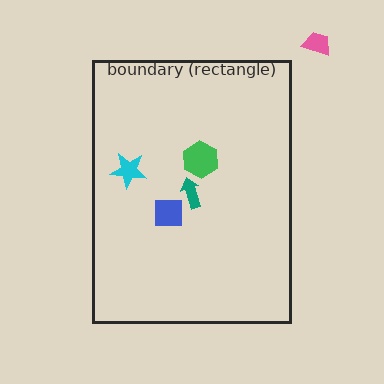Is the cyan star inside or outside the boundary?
Inside.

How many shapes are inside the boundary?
4 inside, 1 outside.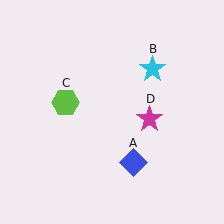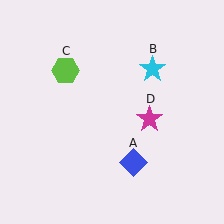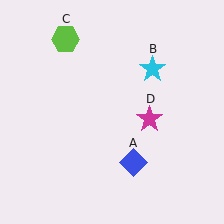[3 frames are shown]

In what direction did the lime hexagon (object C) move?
The lime hexagon (object C) moved up.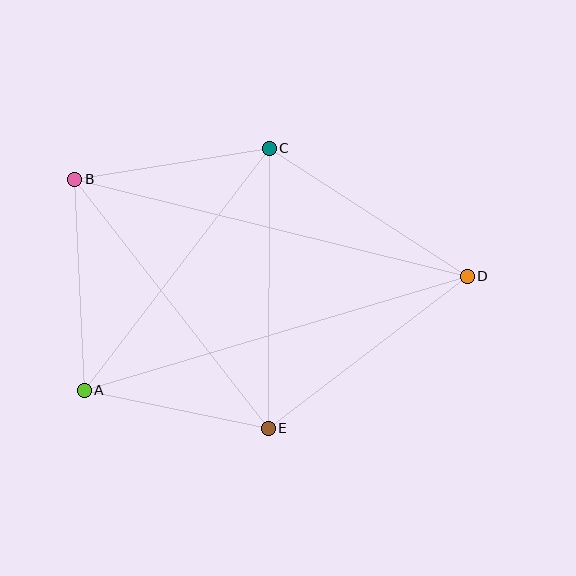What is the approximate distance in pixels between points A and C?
The distance between A and C is approximately 304 pixels.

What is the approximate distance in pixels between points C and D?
The distance between C and D is approximately 236 pixels.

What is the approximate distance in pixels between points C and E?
The distance between C and E is approximately 280 pixels.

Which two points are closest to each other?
Points A and E are closest to each other.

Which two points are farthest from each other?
Points B and D are farthest from each other.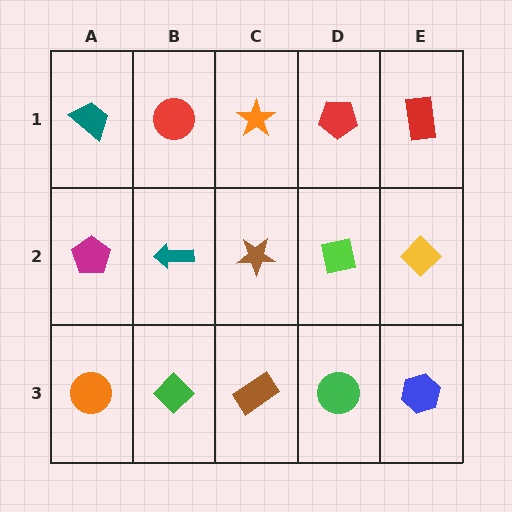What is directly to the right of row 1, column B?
An orange star.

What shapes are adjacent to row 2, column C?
An orange star (row 1, column C), a brown rectangle (row 3, column C), a teal arrow (row 2, column B), a lime square (row 2, column D).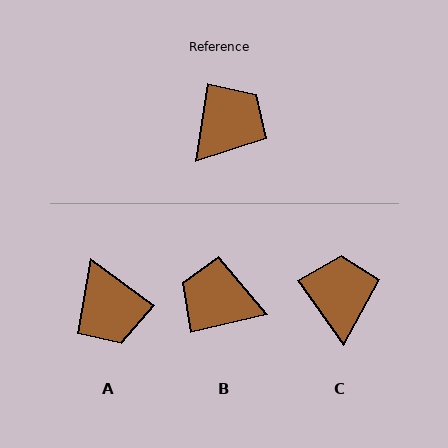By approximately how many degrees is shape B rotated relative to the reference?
Approximately 112 degrees counter-clockwise.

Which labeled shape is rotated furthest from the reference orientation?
A, about 117 degrees away.